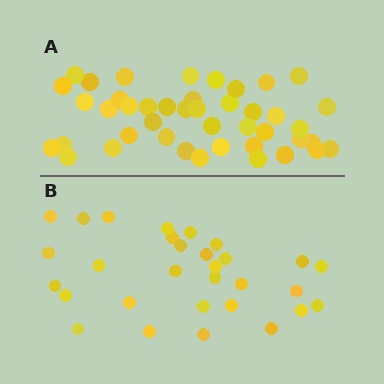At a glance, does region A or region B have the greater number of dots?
Region A (the top region) has more dots.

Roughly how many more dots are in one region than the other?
Region A has approximately 15 more dots than region B.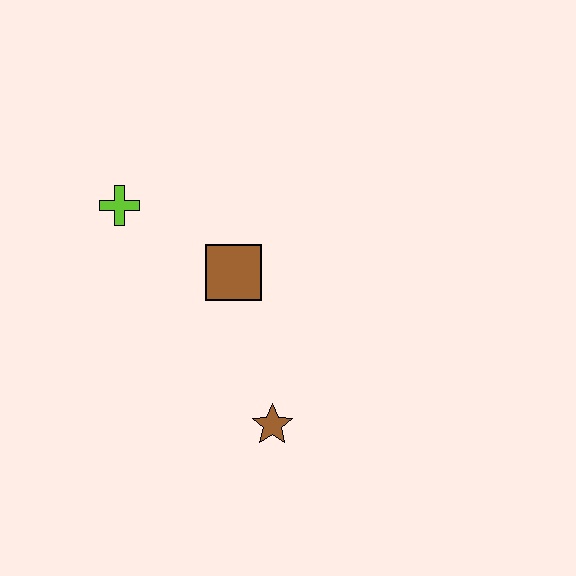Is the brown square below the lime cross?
Yes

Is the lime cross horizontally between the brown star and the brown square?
No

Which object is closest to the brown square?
The lime cross is closest to the brown square.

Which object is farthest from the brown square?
The brown star is farthest from the brown square.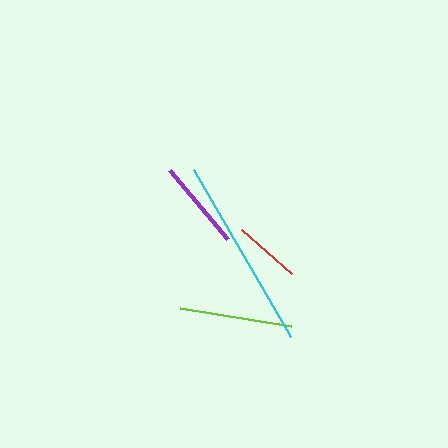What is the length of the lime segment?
The lime segment is approximately 113 pixels long.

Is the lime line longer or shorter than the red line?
The lime line is longer than the red line.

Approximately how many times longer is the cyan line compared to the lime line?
The cyan line is approximately 1.7 times the length of the lime line.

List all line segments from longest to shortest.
From longest to shortest: cyan, lime, purple, red.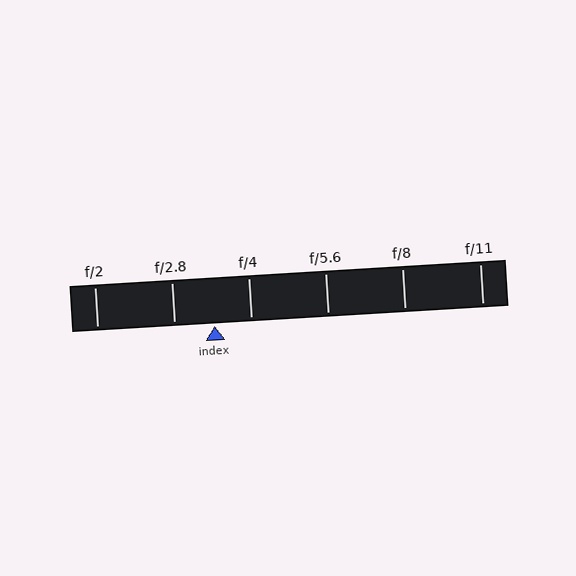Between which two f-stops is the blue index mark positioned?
The index mark is between f/2.8 and f/4.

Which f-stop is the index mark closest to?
The index mark is closest to f/4.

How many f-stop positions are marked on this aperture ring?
There are 6 f-stop positions marked.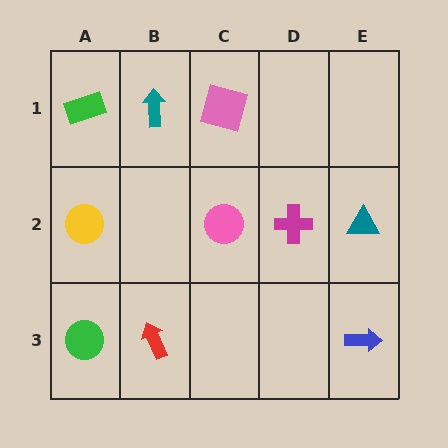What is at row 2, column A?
A yellow circle.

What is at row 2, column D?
A magenta cross.